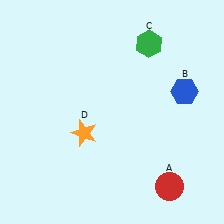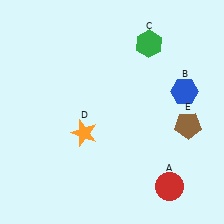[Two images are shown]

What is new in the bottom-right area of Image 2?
A brown pentagon (E) was added in the bottom-right area of Image 2.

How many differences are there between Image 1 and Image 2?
There is 1 difference between the two images.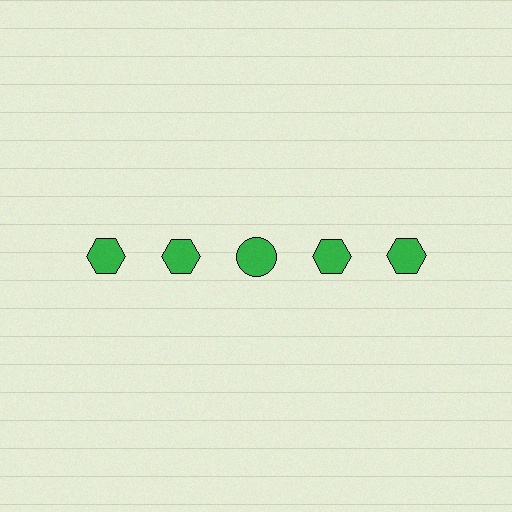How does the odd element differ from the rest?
It has a different shape: circle instead of hexagon.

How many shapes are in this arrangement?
There are 5 shapes arranged in a grid pattern.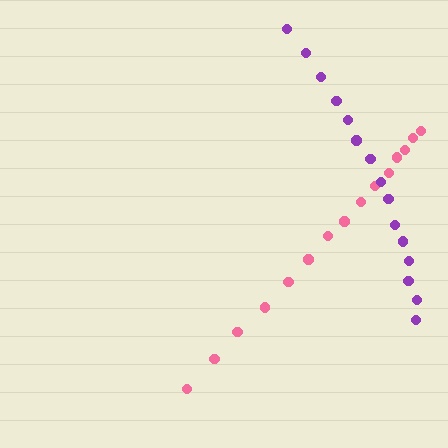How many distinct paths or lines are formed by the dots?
There are 2 distinct paths.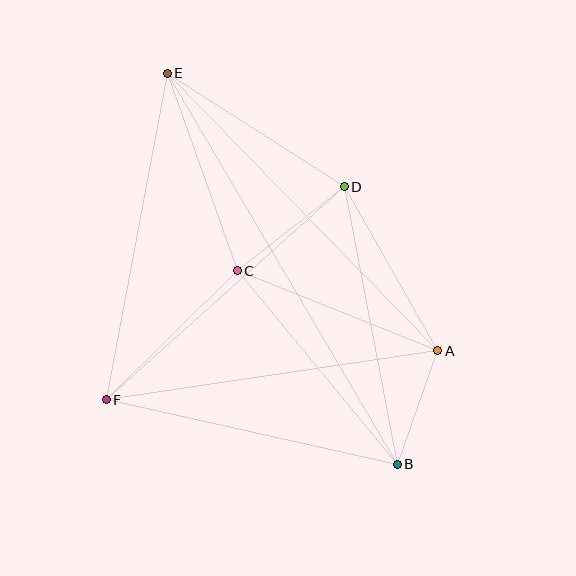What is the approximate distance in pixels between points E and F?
The distance between E and F is approximately 332 pixels.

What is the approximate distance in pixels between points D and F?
The distance between D and F is approximately 320 pixels.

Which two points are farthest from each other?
Points B and E are farthest from each other.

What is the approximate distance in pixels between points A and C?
The distance between A and C is approximately 216 pixels.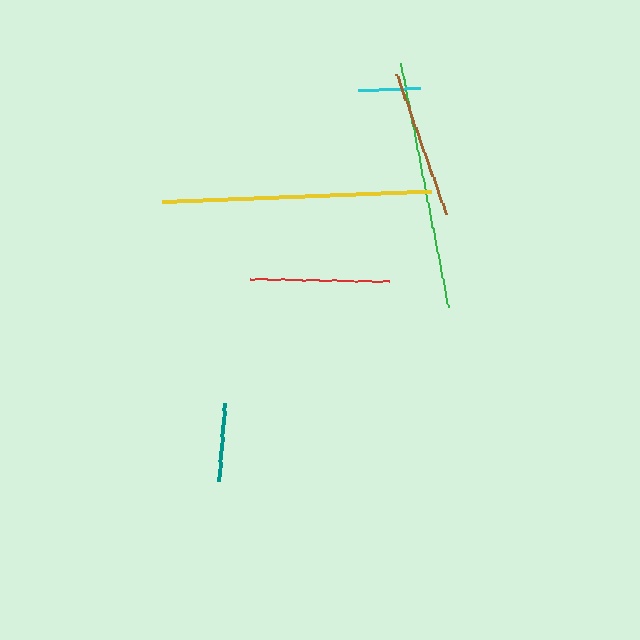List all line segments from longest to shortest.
From longest to shortest: yellow, green, brown, red, teal, cyan.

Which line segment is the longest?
The yellow line is the longest at approximately 269 pixels.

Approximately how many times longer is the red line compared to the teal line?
The red line is approximately 1.8 times the length of the teal line.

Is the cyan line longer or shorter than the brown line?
The brown line is longer than the cyan line.